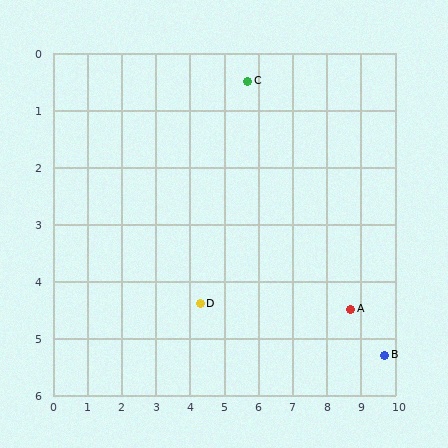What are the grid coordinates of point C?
Point C is at approximately (5.7, 0.5).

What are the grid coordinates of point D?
Point D is at approximately (4.3, 4.4).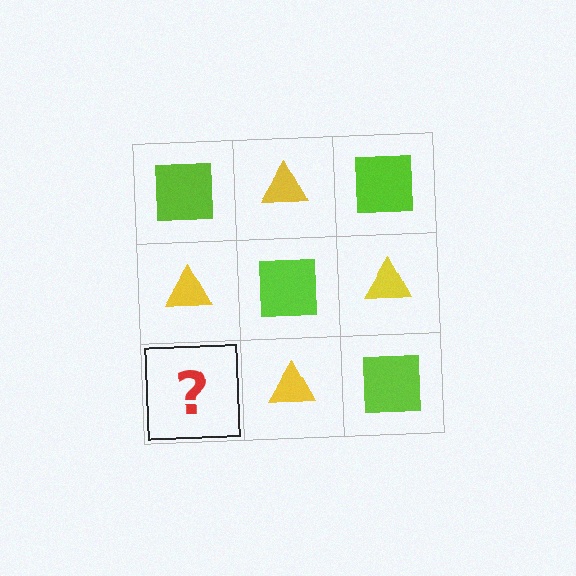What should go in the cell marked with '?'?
The missing cell should contain a lime square.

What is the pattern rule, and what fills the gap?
The rule is that it alternates lime square and yellow triangle in a checkerboard pattern. The gap should be filled with a lime square.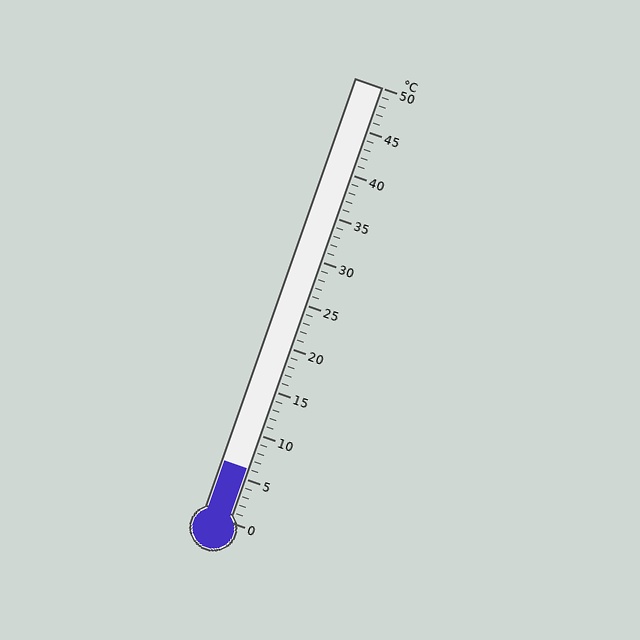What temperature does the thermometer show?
The thermometer shows approximately 6°C.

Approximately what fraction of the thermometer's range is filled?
The thermometer is filled to approximately 10% of its range.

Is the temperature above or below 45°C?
The temperature is below 45°C.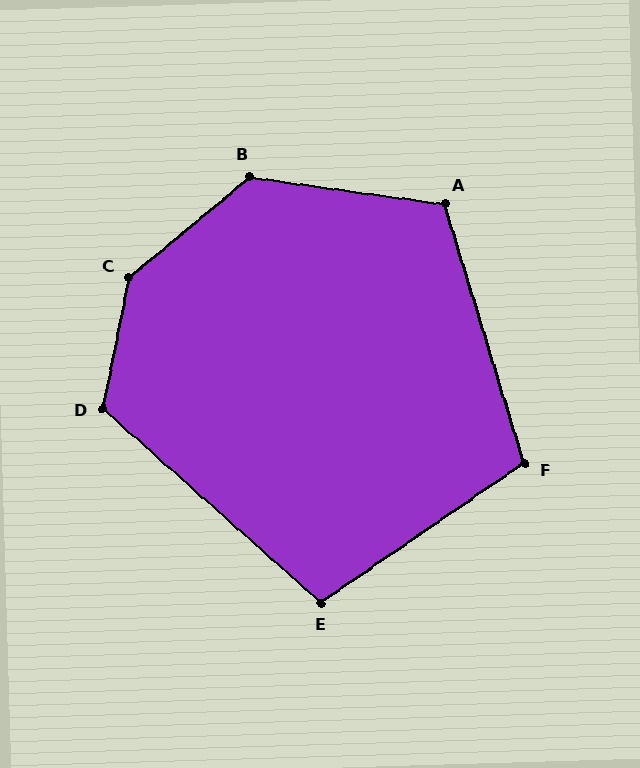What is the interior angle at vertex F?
Approximately 108 degrees (obtuse).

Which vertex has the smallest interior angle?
E, at approximately 104 degrees.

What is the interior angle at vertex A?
Approximately 115 degrees (obtuse).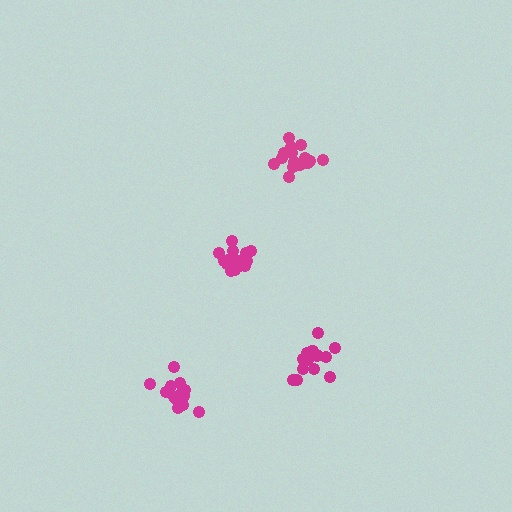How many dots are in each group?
Group 1: 16 dots, Group 2: 15 dots, Group 3: 18 dots, Group 4: 15 dots (64 total).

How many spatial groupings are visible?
There are 4 spatial groupings.